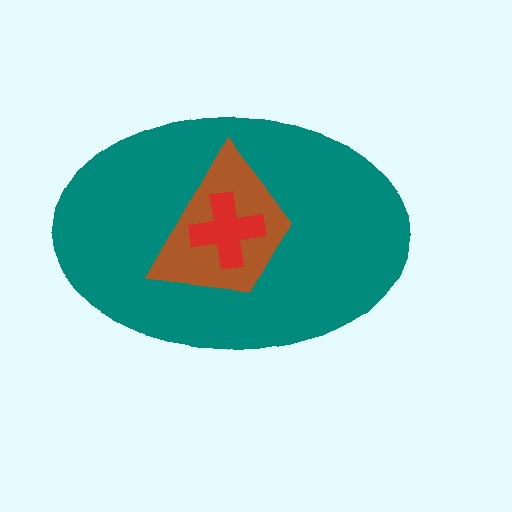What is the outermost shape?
The teal ellipse.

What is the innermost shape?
The red cross.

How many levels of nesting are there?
3.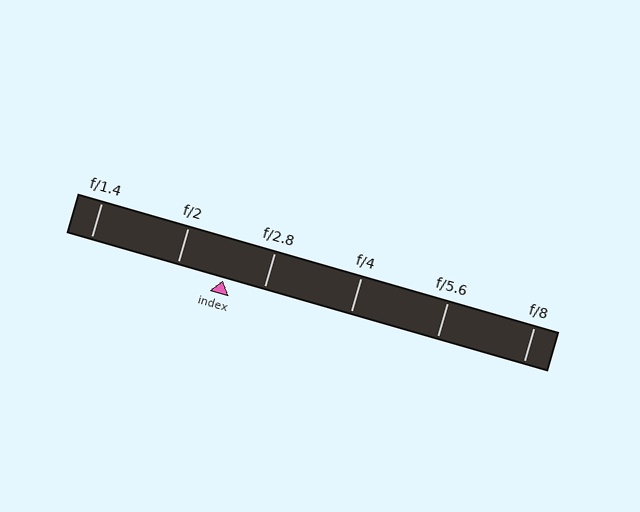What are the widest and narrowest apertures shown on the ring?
The widest aperture shown is f/1.4 and the narrowest is f/8.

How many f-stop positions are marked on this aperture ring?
There are 6 f-stop positions marked.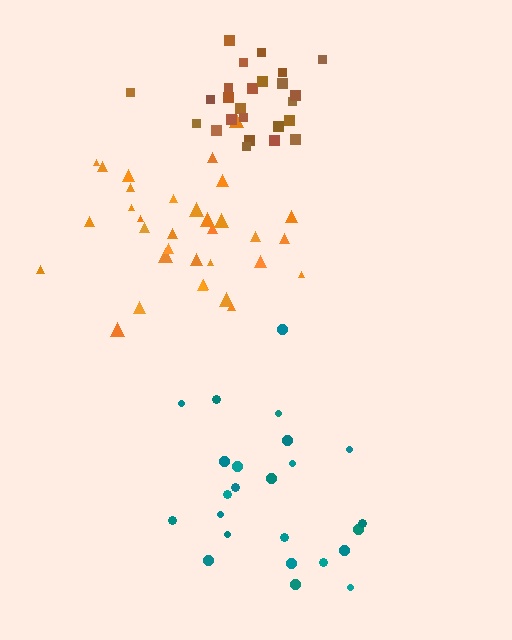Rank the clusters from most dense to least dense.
brown, orange, teal.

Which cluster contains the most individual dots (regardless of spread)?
Orange (33).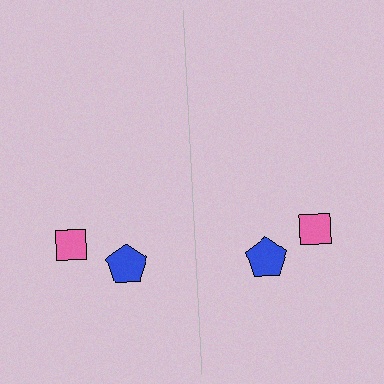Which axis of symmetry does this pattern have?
The pattern has a vertical axis of symmetry running through the center of the image.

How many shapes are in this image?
There are 4 shapes in this image.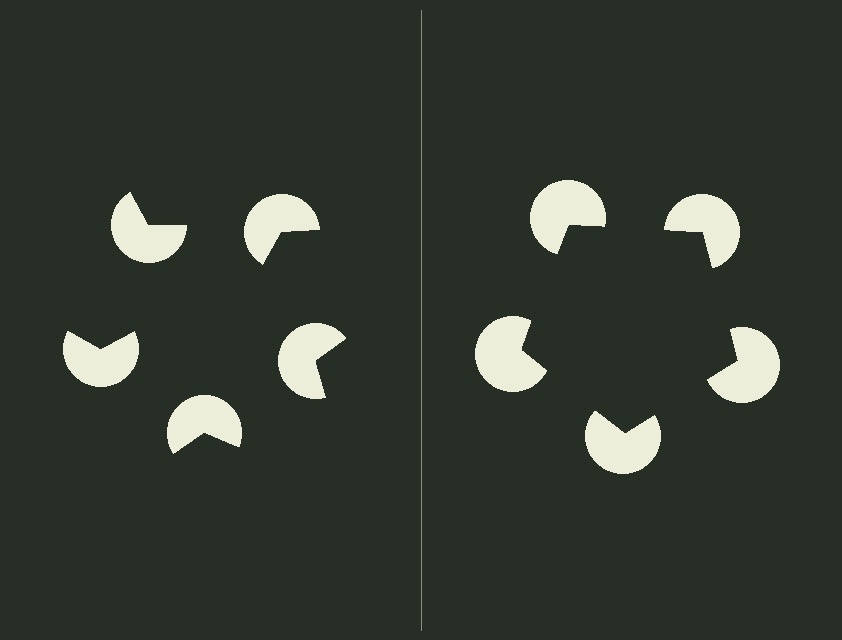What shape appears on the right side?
An illusory pentagon.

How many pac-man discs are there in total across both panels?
10 — 5 on each side.